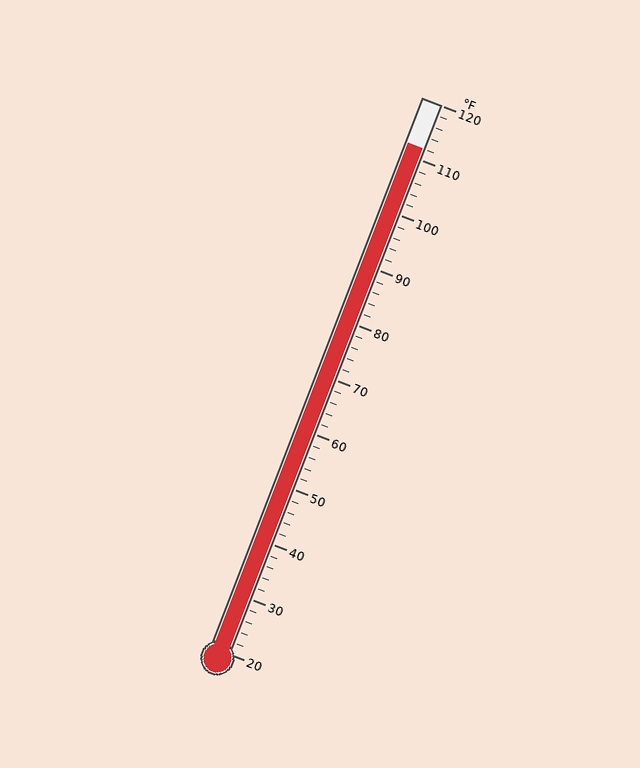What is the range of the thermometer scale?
The thermometer scale ranges from 20°F to 120°F.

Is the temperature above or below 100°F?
The temperature is above 100°F.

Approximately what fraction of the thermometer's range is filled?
The thermometer is filled to approximately 90% of its range.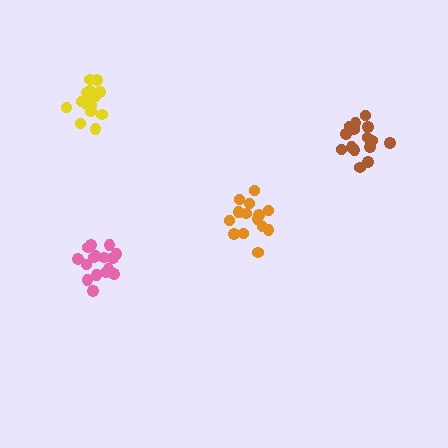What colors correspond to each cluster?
The clusters are colored: orange, pink, yellow, brown.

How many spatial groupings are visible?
There are 4 spatial groupings.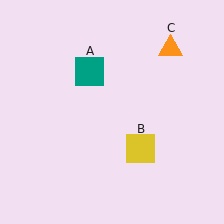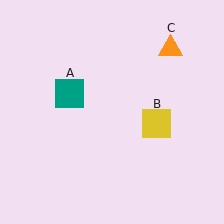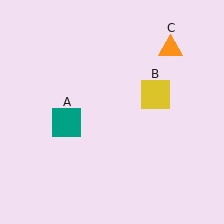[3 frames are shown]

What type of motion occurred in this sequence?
The teal square (object A), yellow square (object B) rotated counterclockwise around the center of the scene.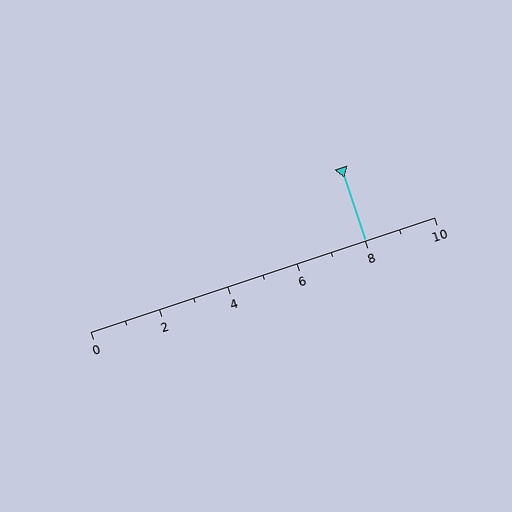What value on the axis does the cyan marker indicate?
The marker indicates approximately 8.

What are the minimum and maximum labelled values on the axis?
The axis runs from 0 to 10.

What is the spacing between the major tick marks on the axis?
The major ticks are spaced 2 apart.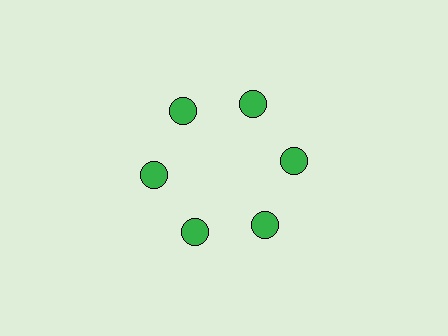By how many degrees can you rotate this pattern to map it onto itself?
The pattern maps onto itself every 60 degrees of rotation.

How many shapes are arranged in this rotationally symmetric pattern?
There are 6 shapes, arranged in 6 groups of 1.